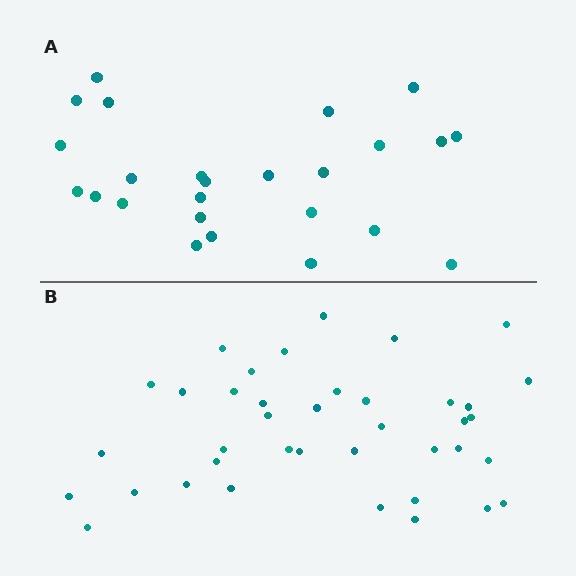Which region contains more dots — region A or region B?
Region B (the bottom region) has more dots.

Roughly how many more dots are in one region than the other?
Region B has approximately 15 more dots than region A.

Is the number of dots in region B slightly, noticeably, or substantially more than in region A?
Region B has substantially more. The ratio is roughly 1.6 to 1.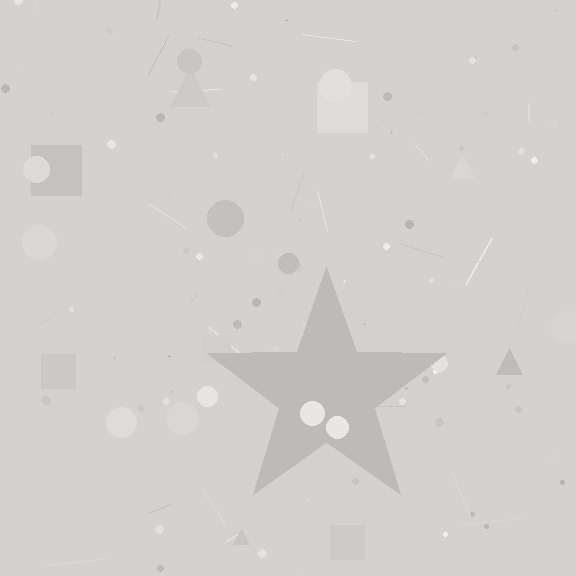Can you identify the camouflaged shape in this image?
The camouflaged shape is a star.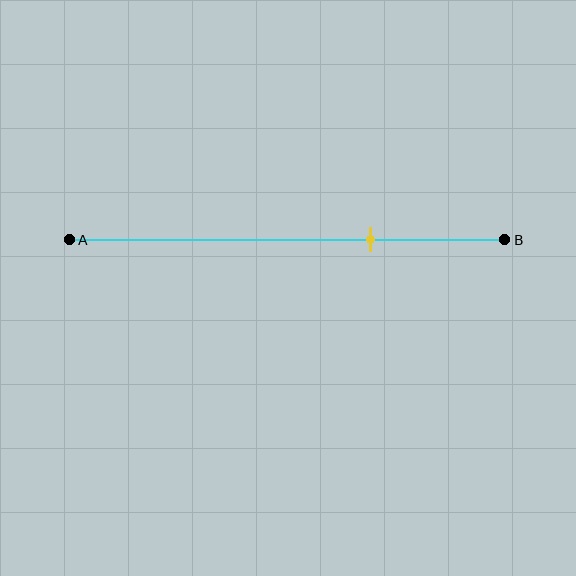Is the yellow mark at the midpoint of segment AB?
No, the mark is at about 70% from A, not at the 50% midpoint.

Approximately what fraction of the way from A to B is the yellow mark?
The yellow mark is approximately 70% of the way from A to B.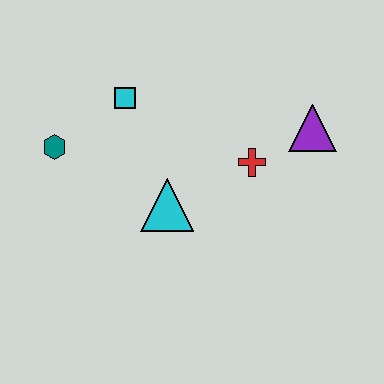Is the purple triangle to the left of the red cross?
No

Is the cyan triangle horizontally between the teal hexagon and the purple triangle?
Yes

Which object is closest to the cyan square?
The teal hexagon is closest to the cyan square.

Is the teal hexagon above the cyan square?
No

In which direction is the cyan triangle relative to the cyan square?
The cyan triangle is below the cyan square.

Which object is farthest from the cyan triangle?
The purple triangle is farthest from the cyan triangle.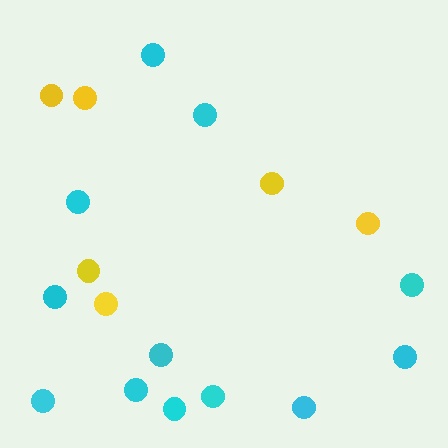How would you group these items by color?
There are 2 groups: one group of yellow circles (6) and one group of cyan circles (12).